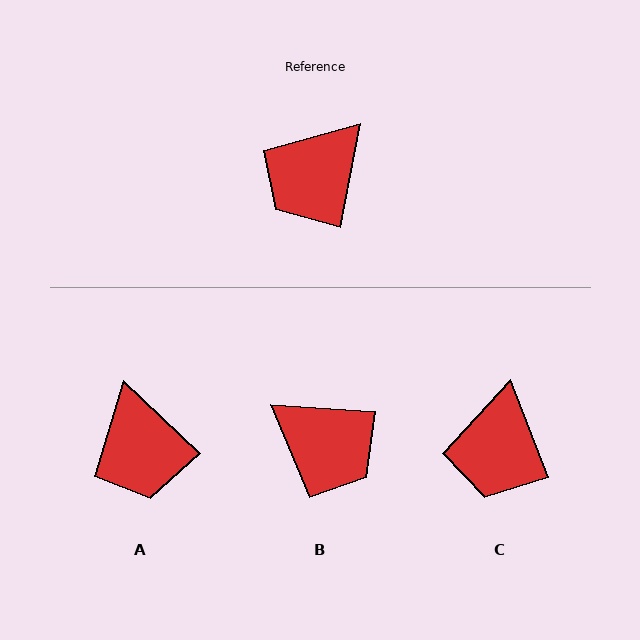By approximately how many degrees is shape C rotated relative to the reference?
Approximately 32 degrees counter-clockwise.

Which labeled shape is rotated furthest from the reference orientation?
B, about 97 degrees away.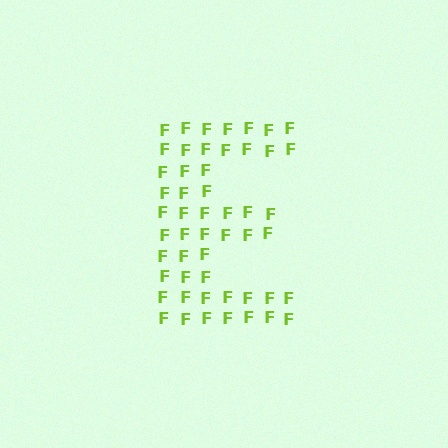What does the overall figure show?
The overall figure shows the letter E.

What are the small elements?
The small elements are letter F's.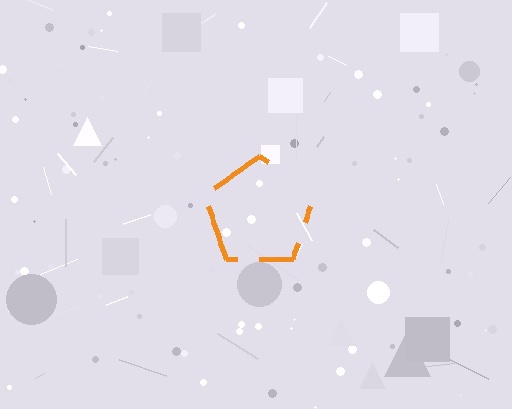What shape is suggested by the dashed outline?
The dashed outline suggests a pentagon.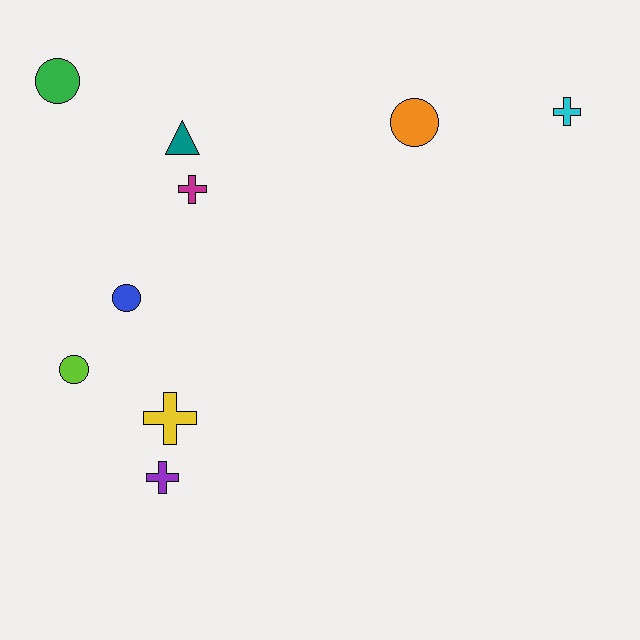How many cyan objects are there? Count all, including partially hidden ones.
There is 1 cyan object.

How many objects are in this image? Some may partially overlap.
There are 9 objects.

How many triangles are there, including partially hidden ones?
There is 1 triangle.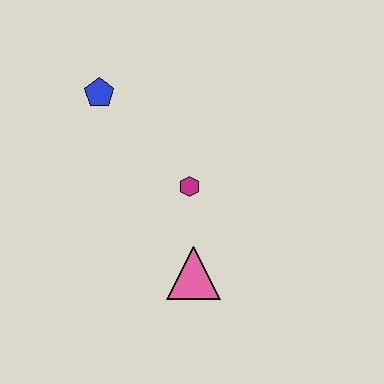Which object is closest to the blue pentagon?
The magenta hexagon is closest to the blue pentagon.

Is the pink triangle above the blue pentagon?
No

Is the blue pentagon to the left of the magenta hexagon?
Yes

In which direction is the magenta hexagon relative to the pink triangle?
The magenta hexagon is above the pink triangle.